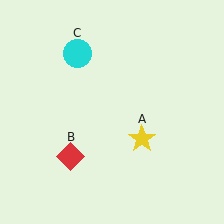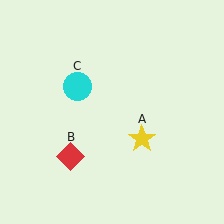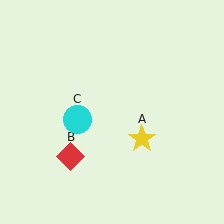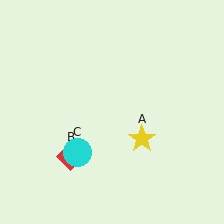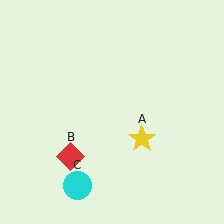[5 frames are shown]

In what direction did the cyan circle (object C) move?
The cyan circle (object C) moved down.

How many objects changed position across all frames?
1 object changed position: cyan circle (object C).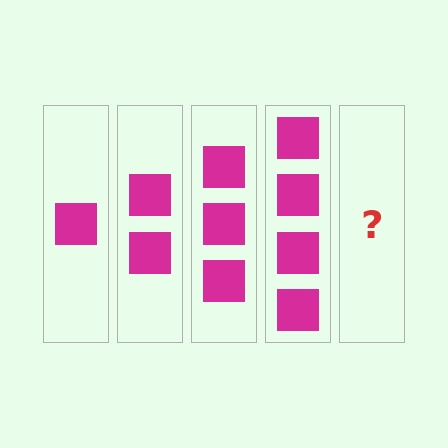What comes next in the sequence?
The next element should be 5 squares.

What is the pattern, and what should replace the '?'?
The pattern is that each step adds one more square. The '?' should be 5 squares.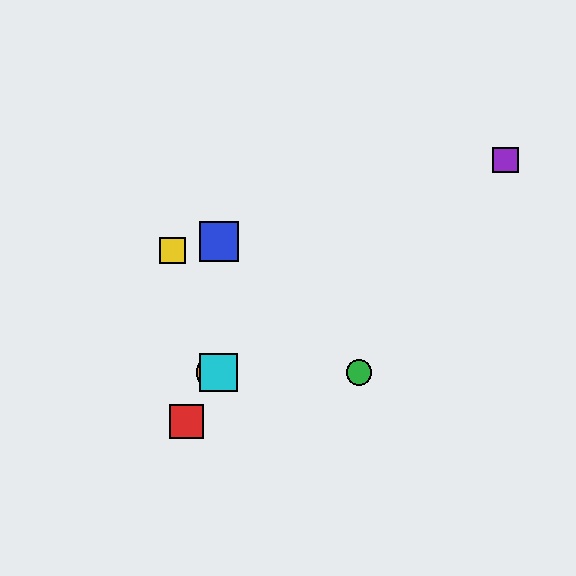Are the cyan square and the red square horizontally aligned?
No, the cyan square is at y≈373 and the red square is at y≈422.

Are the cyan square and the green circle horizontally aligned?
Yes, both are at y≈373.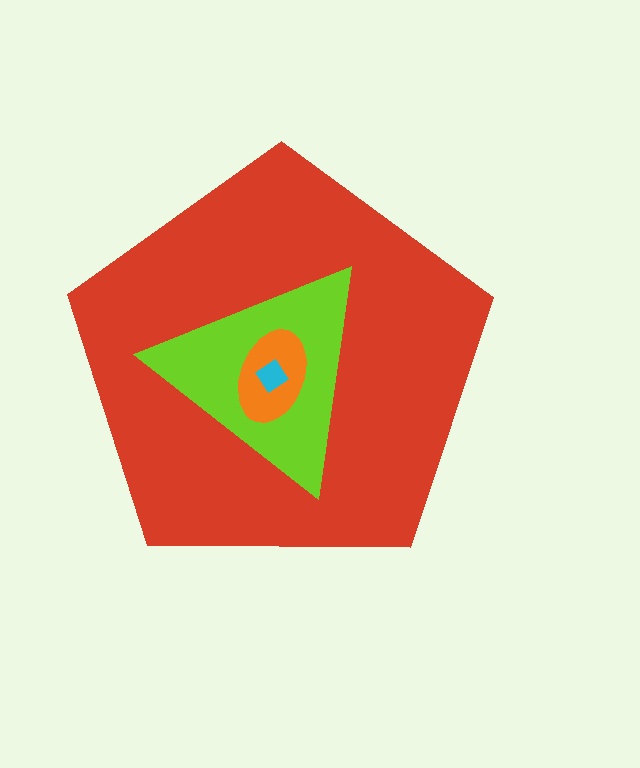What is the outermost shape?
The red pentagon.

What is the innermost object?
The cyan diamond.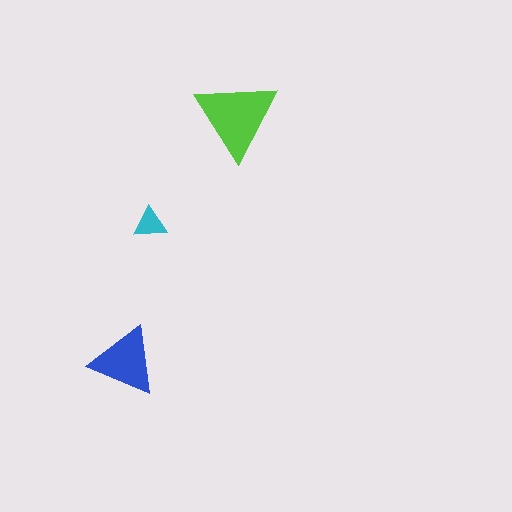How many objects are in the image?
There are 3 objects in the image.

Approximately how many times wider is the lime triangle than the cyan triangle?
About 2.5 times wider.